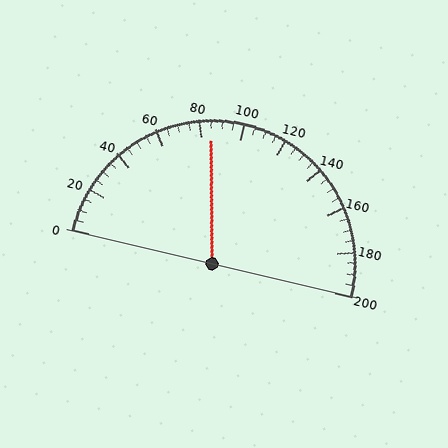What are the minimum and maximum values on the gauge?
The gauge ranges from 0 to 200.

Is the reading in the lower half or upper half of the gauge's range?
The reading is in the lower half of the range (0 to 200).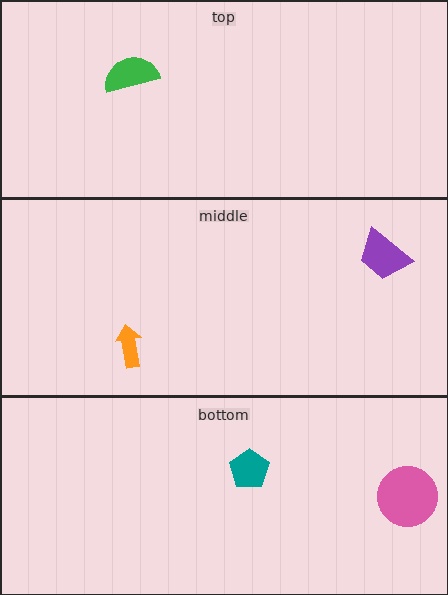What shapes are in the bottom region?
The pink circle, the teal pentagon.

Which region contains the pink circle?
The bottom region.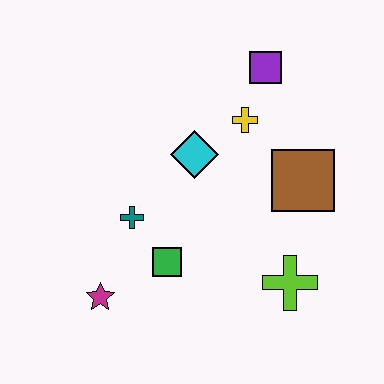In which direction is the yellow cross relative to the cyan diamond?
The yellow cross is to the right of the cyan diamond.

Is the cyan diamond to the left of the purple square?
Yes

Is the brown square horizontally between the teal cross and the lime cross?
No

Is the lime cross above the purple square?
No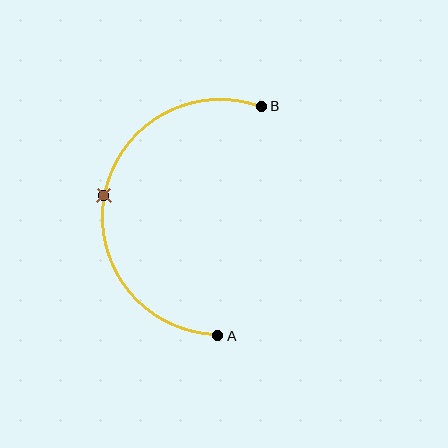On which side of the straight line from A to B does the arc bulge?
The arc bulges to the left of the straight line connecting A and B.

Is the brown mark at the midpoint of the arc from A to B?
Yes. The brown mark lies on the arc at equal arc-length from both A and B — it is the arc midpoint.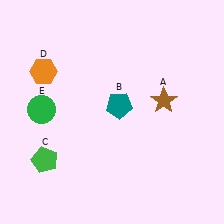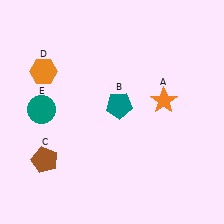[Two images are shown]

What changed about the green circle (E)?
In Image 1, E is green. In Image 2, it changed to teal.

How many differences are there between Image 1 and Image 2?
There are 3 differences between the two images.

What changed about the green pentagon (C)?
In Image 1, C is green. In Image 2, it changed to brown.